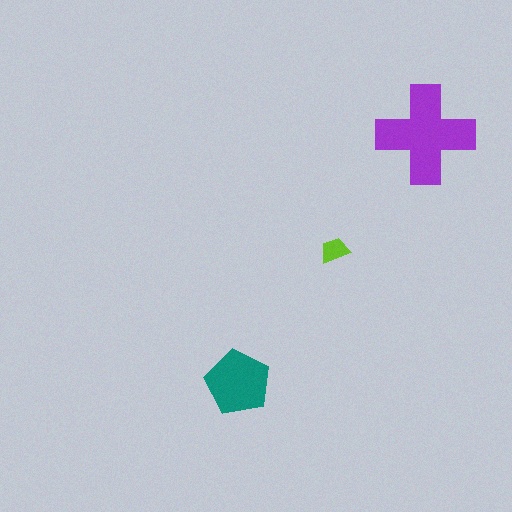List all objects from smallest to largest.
The lime trapezoid, the teal pentagon, the purple cross.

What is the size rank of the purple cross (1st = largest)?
1st.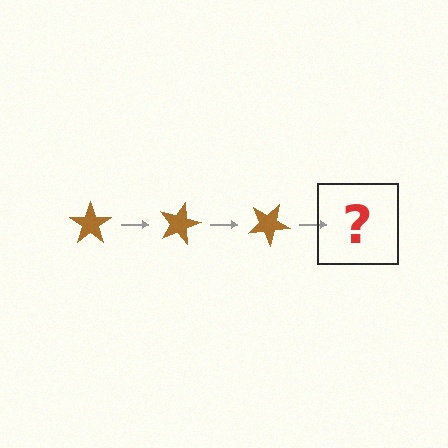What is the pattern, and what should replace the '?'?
The pattern is that the star rotates 15 degrees each step. The '?' should be a brown star rotated 45 degrees.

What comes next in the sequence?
The next element should be a brown star rotated 45 degrees.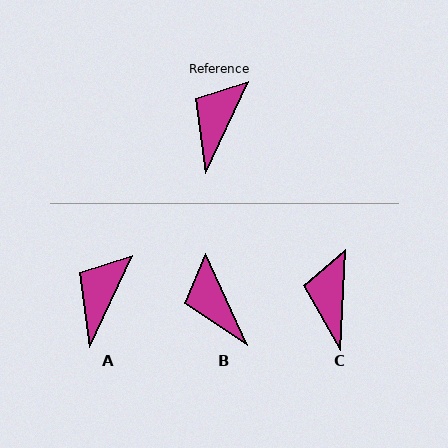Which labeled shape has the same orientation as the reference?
A.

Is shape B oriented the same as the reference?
No, it is off by about 49 degrees.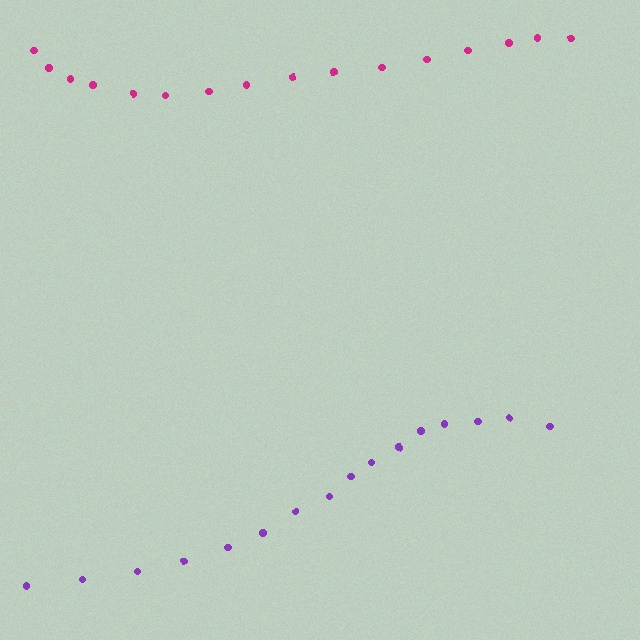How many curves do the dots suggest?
There are 2 distinct paths.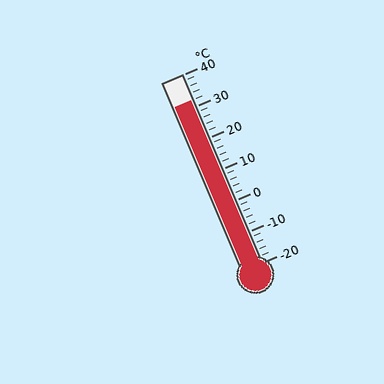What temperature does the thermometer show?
The thermometer shows approximately 32°C.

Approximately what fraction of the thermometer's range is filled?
The thermometer is filled to approximately 85% of its range.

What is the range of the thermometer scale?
The thermometer scale ranges from -20°C to 40°C.